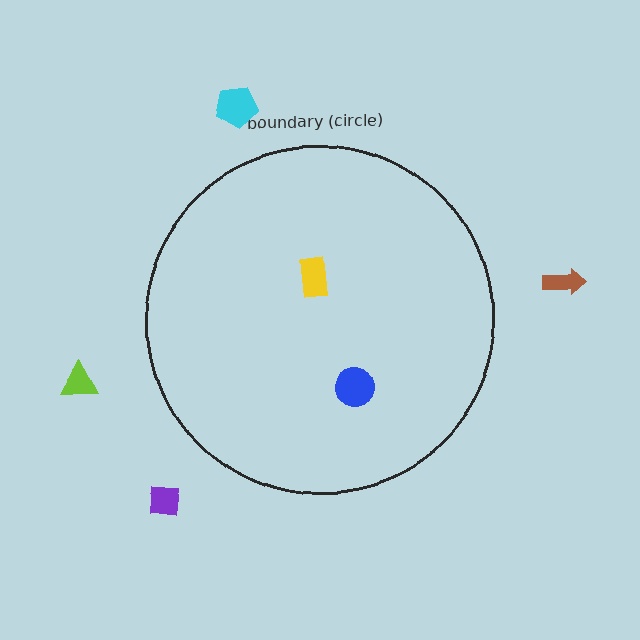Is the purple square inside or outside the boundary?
Outside.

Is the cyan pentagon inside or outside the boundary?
Outside.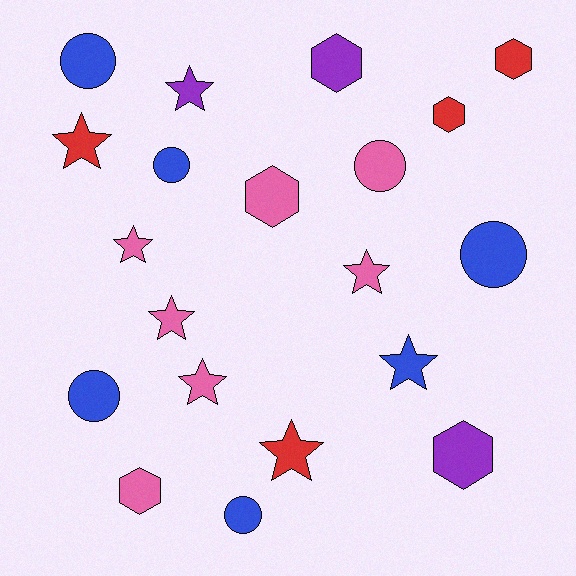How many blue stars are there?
There is 1 blue star.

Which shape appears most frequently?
Star, with 8 objects.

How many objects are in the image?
There are 20 objects.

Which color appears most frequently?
Pink, with 7 objects.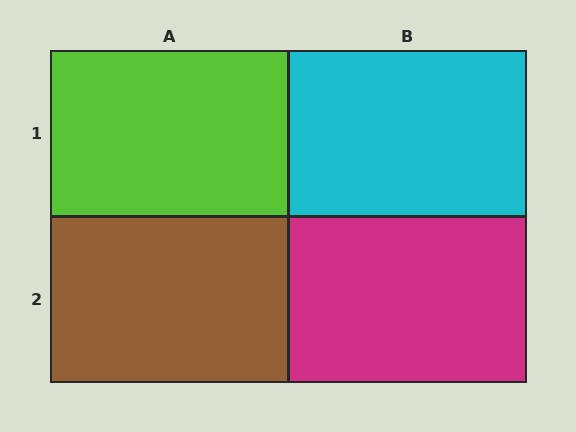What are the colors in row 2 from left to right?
Brown, magenta.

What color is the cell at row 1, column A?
Lime.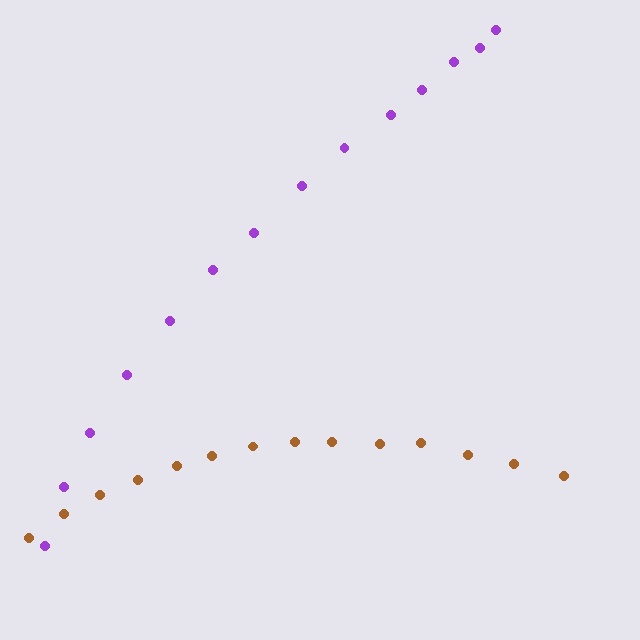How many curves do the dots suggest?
There are 2 distinct paths.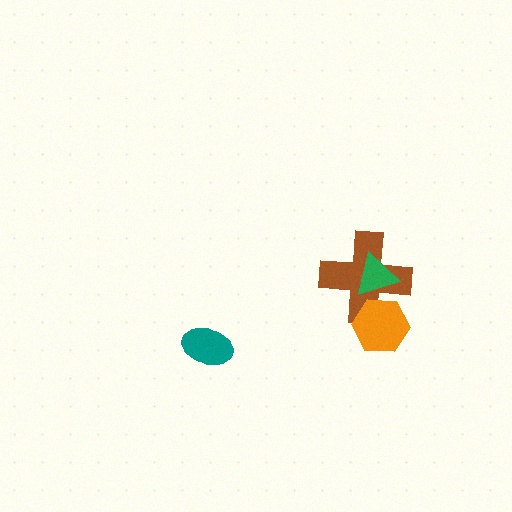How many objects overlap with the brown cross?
2 objects overlap with the brown cross.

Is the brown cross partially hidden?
Yes, it is partially covered by another shape.